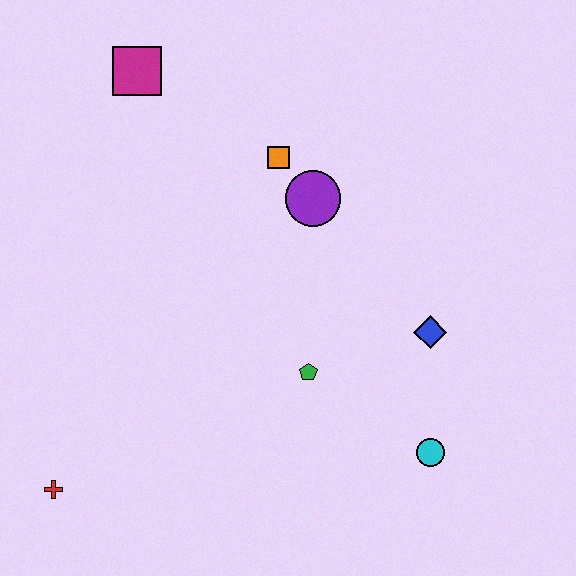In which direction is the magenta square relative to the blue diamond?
The magenta square is to the left of the blue diamond.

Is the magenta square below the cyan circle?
No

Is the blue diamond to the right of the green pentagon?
Yes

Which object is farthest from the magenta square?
The cyan circle is farthest from the magenta square.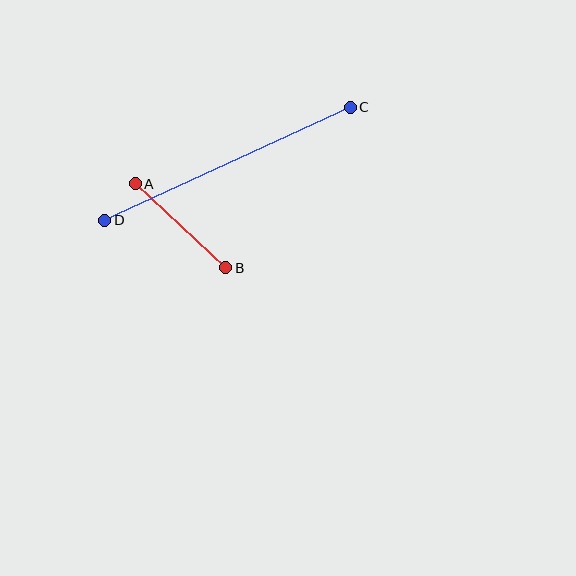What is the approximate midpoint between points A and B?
The midpoint is at approximately (180, 226) pixels.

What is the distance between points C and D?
The distance is approximately 270 pixels.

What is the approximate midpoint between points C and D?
The midpoint is at approximately (228, 164) pixels.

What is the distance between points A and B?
The distance is approximately 124 pixels.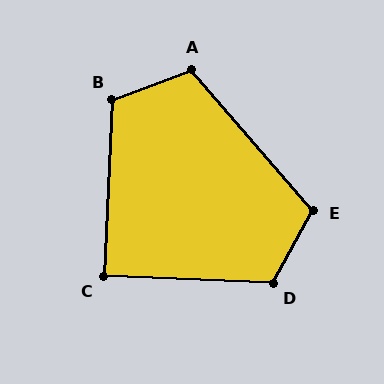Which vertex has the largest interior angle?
D, at approximately 116 degrees.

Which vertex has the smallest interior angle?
C, at approximately 89 degrees.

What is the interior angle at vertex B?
Approximately 113 degrees (obtuse).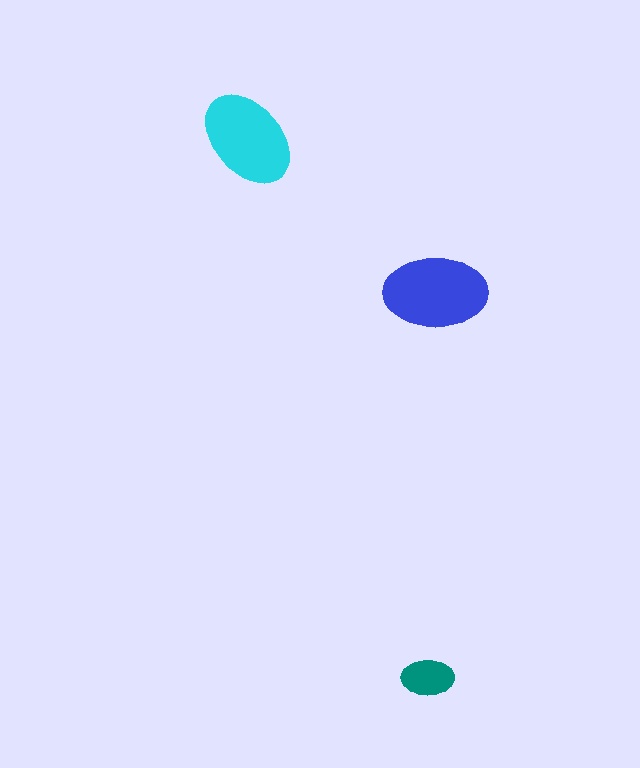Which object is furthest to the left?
The cyan ellipse is leftmost.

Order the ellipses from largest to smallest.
the blue one, the cyan one, the teal one.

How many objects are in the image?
There are 3 objects in the image.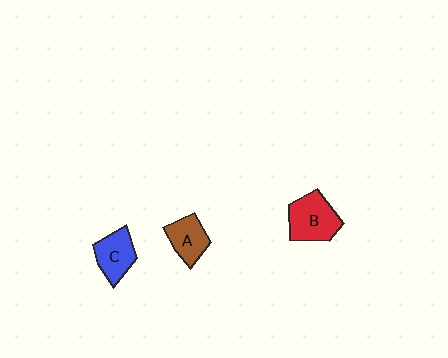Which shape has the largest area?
Shape B (red).